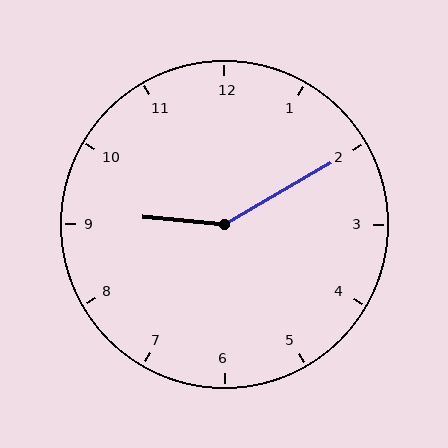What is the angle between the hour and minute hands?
Approximately 145 degrees.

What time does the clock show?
9:10.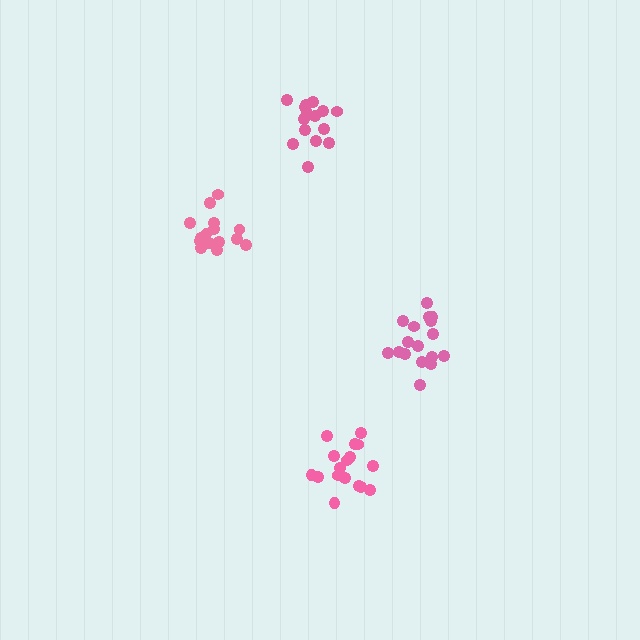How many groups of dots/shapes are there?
There are 4 groups.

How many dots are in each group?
Group 1: 17 dots, Group 2: 15 dots, Group 3: 15 dots, Group 4: 17 dots (64 total).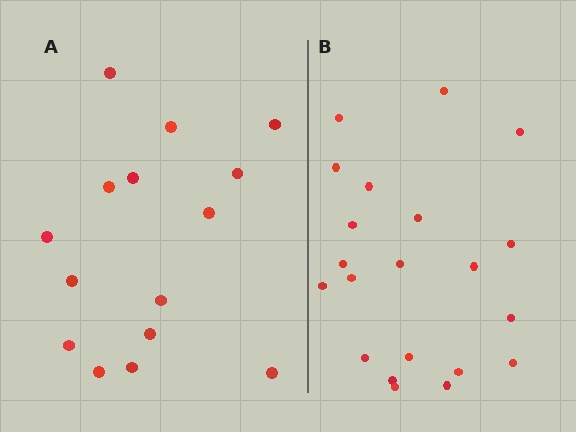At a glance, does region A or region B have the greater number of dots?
Region B (the right region) has more dots.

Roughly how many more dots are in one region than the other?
Region B has about 6 more dots than region A.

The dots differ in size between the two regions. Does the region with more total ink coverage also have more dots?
No. Region A has more total ink coverage because its dots are larger, but region B actually contains more individual dots. Total area can be misleading — the number of items is what matters here.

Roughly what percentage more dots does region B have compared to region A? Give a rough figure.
About 40% more.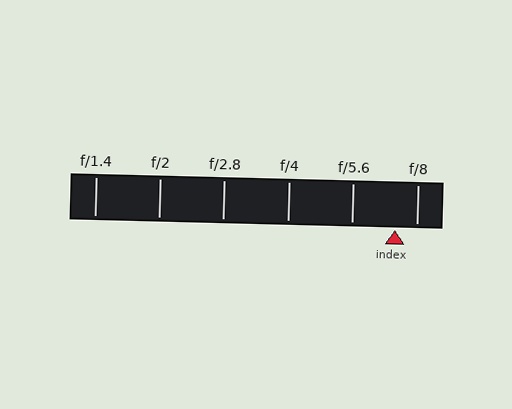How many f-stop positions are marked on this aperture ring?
There are 6 f-stop positions marked.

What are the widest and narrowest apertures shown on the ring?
The widest aperture shown is f/1.4 and the narrowest is f/8.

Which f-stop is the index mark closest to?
The index mark is closest to f/8.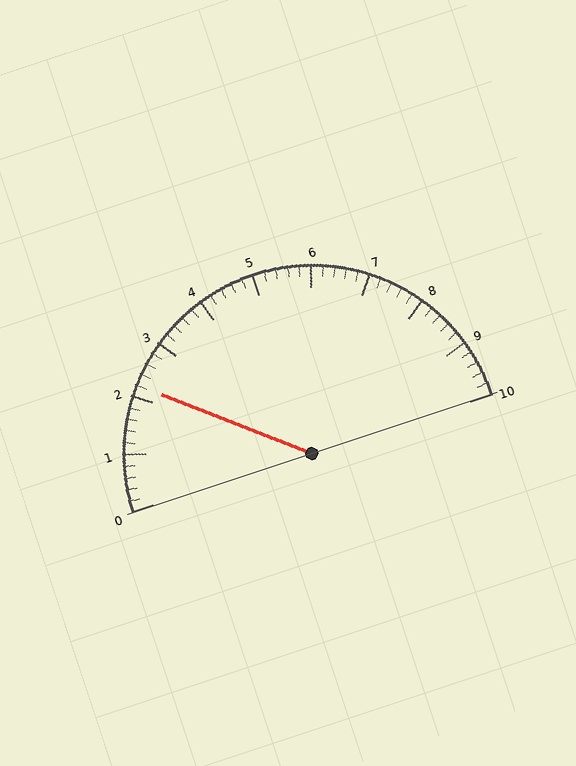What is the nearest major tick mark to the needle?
The nearest major tick mark is 2.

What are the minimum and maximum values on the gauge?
The gauge ranges from 0 to 10.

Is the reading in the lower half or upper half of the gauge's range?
The reading is in the lower half of the range (0 to 10).